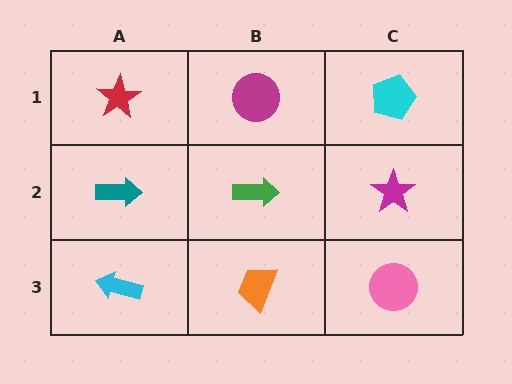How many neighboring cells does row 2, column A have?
3.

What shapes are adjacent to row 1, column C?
A magenta star (row 2, column C), a magenta circle (row 1, column B).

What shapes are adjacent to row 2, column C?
A cyan pentagon (row 1, column C), a pink circle (row 3, column C), a green arrow (row 2, column B).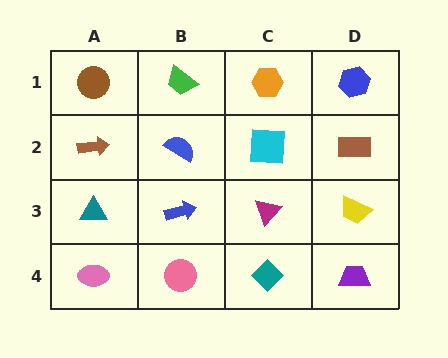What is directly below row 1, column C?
A cyan square.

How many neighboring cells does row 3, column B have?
4.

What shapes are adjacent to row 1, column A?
A brown arrow (row 2, column A), a green trapezoid (row 1, column B).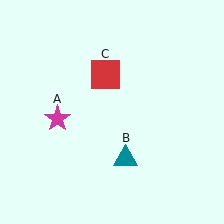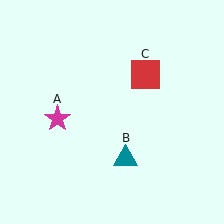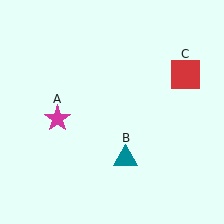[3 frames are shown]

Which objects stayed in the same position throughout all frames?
Magenta star (object A) and teal triangle (object B) remained stationary.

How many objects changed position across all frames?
1 object changed position: red square (object C).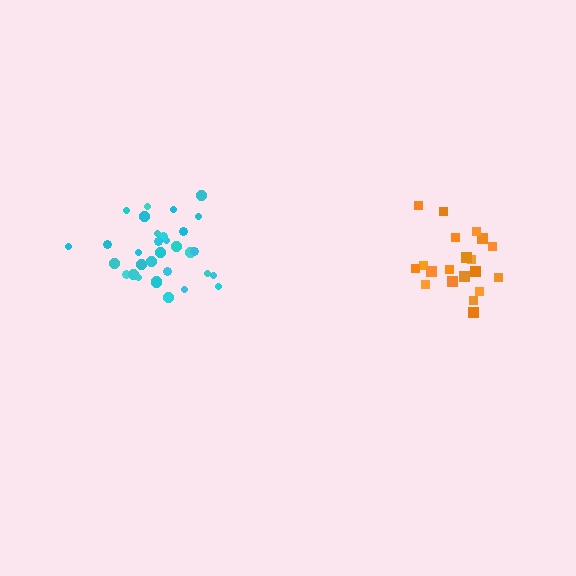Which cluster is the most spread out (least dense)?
Cyan.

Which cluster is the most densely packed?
Orange.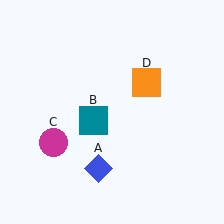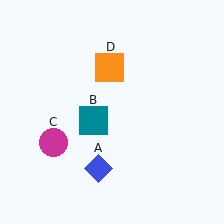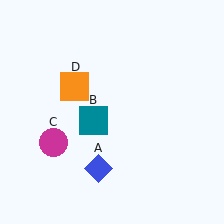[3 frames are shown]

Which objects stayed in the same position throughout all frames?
Blue diamond (object A) and teal square (object B) and magenta circle (object C) remained stationary.